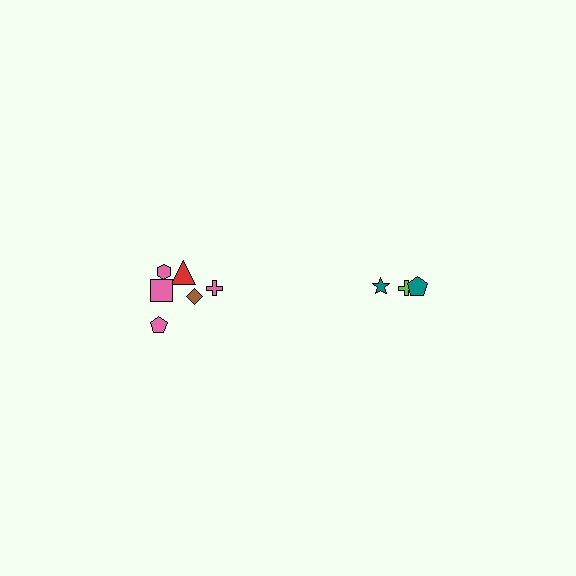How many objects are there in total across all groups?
There are 9 objects.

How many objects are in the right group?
There are 3 objects.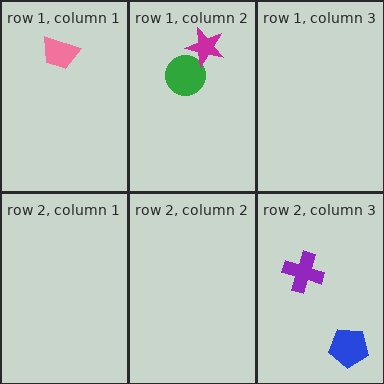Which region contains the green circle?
The row 1, column 2 region.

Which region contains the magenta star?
The row 1, column 2 region.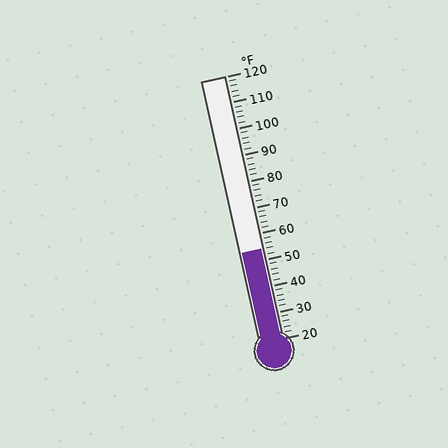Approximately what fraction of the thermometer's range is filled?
The thermometer is filled to approximately 35% of its range.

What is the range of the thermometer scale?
The thermometer scale ranges from 20°F to 120°F.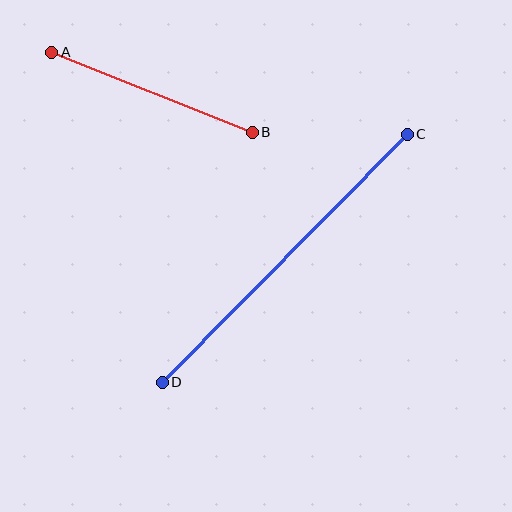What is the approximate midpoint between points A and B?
The midpoint is at approximately (152, 92) pixels.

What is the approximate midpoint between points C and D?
The midpoint is at approximately (285, 258) pixels.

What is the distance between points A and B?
The distance is approximately 216 pixels.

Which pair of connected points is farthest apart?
Points C and D are farthest apart.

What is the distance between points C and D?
The distance is approximately 348 pixels.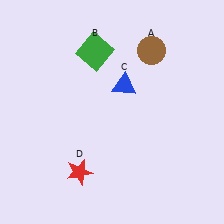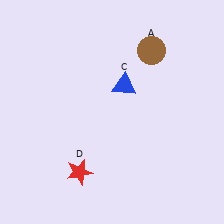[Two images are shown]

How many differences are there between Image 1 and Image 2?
There is 1 difference between the two images.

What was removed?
The green square (B) was removed in Image 2.